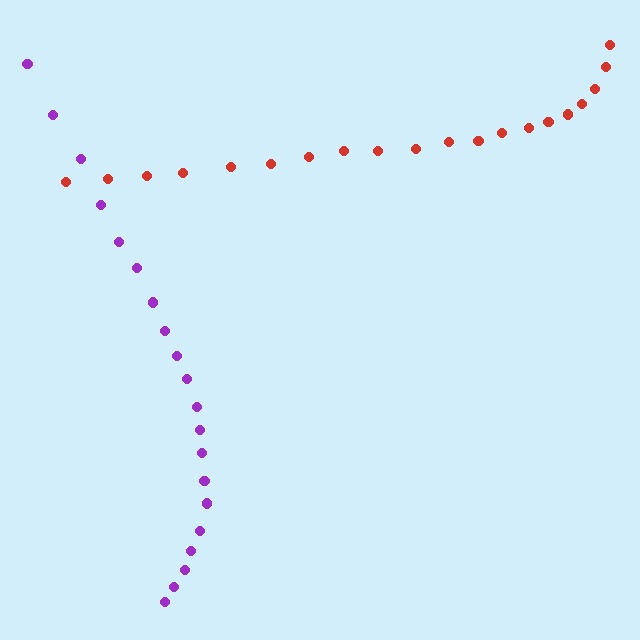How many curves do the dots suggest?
There are 2 distinct paths.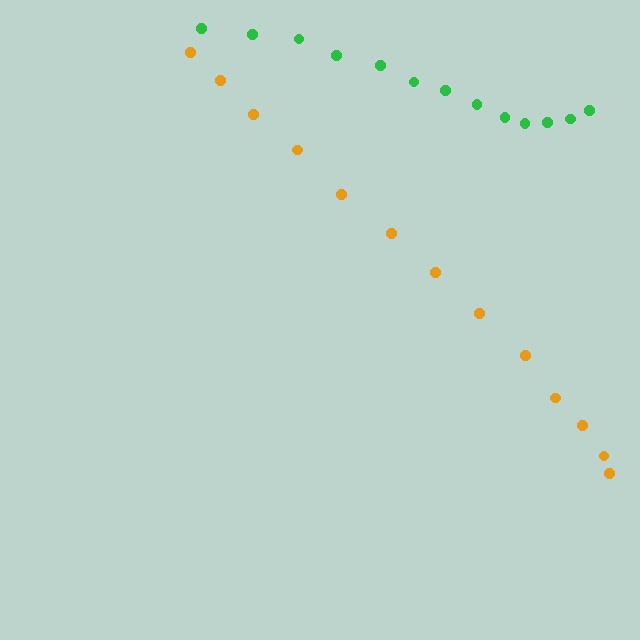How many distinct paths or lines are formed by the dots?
There are 2 distinct paths.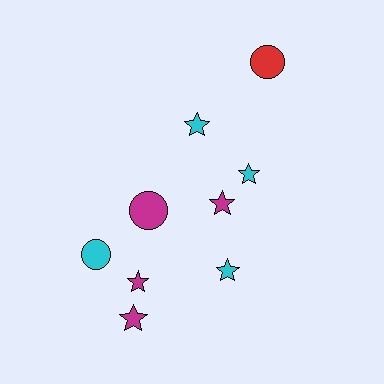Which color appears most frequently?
Cyan, with 4 objects.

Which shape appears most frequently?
Star, with 6 objects.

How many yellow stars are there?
There are no yellow stars.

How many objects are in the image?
There are 9 objects.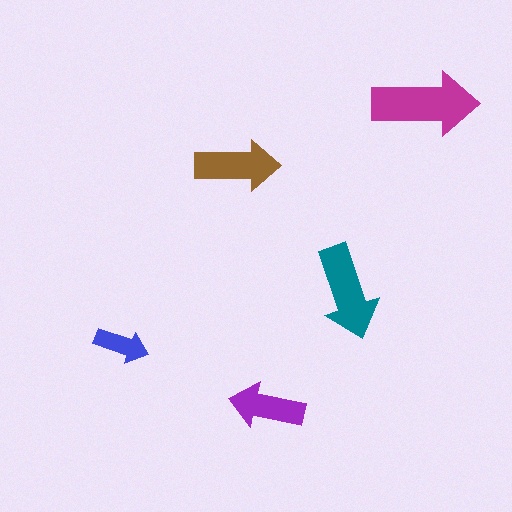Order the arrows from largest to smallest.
the magenta one, the teal one, the brown one, the purple one, the blue one.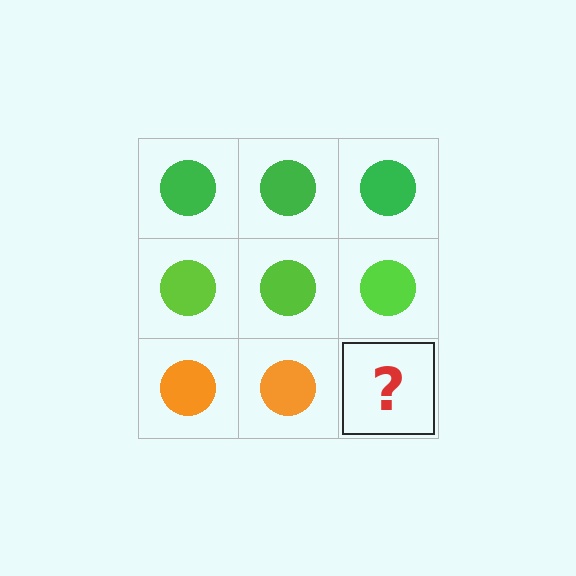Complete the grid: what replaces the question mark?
The question mark should be replaced with an orange circle.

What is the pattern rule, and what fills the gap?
The rule is that each row has a consistent color. The gap should be filled with an orange circle.